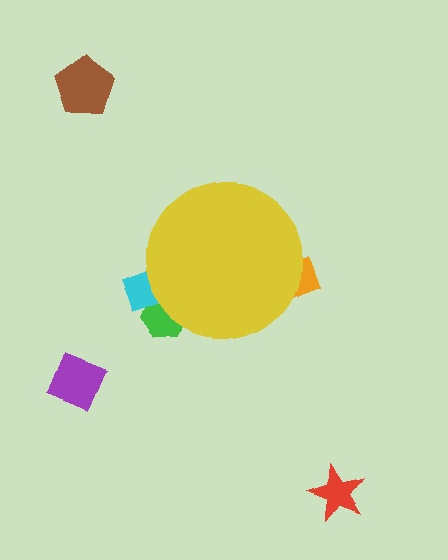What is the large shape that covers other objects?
A yellow circle.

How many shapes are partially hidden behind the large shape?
3 shapes are partially hidden.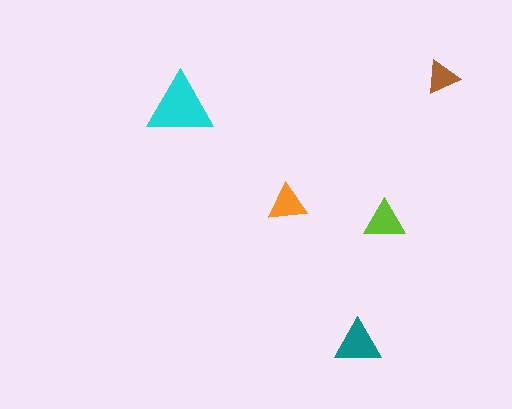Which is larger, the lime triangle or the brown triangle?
The lime one.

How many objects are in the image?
There are 5 objects in the image.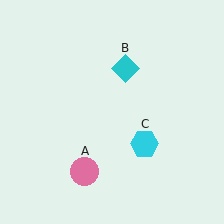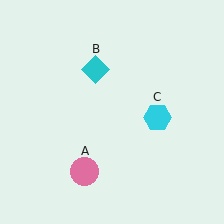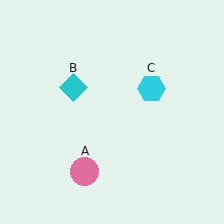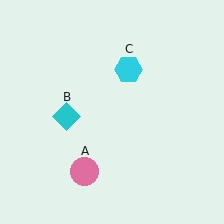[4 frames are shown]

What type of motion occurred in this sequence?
The cyan diamond (object B), cyan hexagon (object C) rotated counterclockwise around the center of the scene.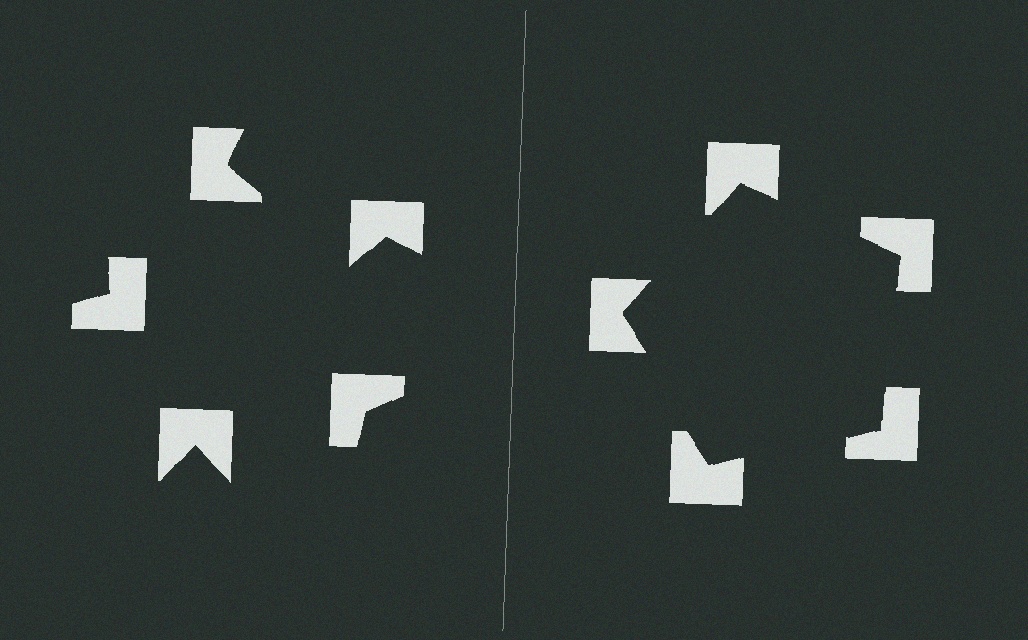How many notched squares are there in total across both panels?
10 — 5 on each side.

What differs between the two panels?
The notched squares are positioned identically on both sides; only the wedge orientations differ. On the right they align to a pentagon; on the left they are misaligned.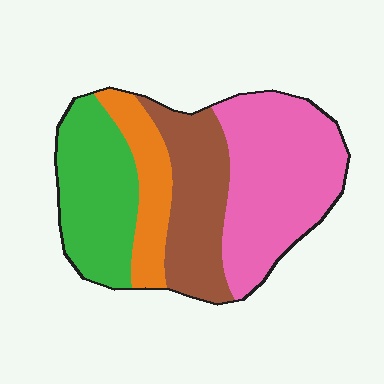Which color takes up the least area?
Orange, at roughly 15%.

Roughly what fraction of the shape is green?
Green covers 26% of the shape.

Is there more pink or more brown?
Pink.